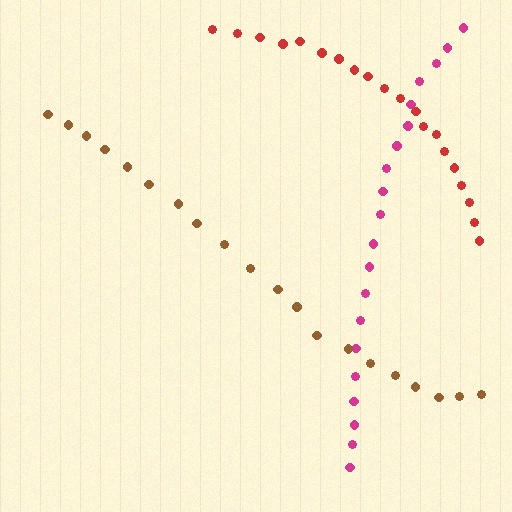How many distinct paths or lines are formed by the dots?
There are 3 distinct paths.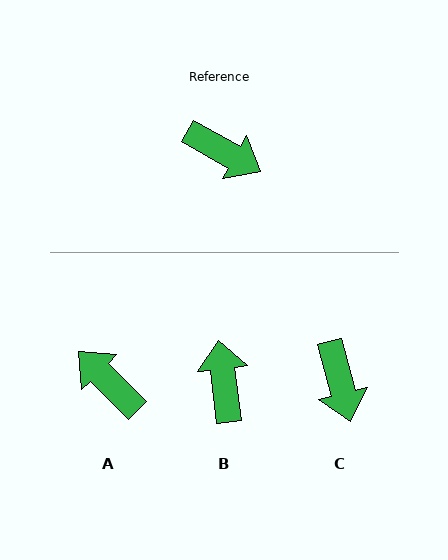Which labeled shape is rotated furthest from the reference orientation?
A, about 164 degrees away.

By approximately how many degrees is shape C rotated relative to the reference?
Approximately 47 degrees clockwise.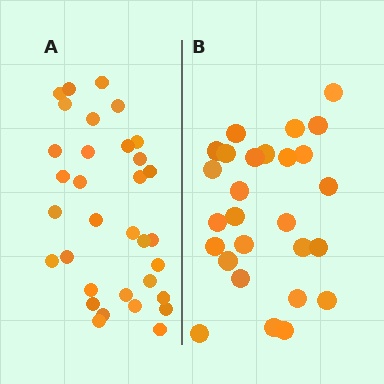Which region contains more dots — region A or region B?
Region A (the left region) has more dots.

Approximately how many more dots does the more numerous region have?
Region A has about 6 more dots than region B.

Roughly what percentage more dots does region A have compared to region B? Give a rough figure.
About 20% more.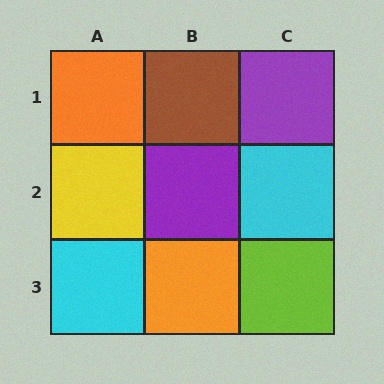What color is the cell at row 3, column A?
Cyan.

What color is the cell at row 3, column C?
Lime.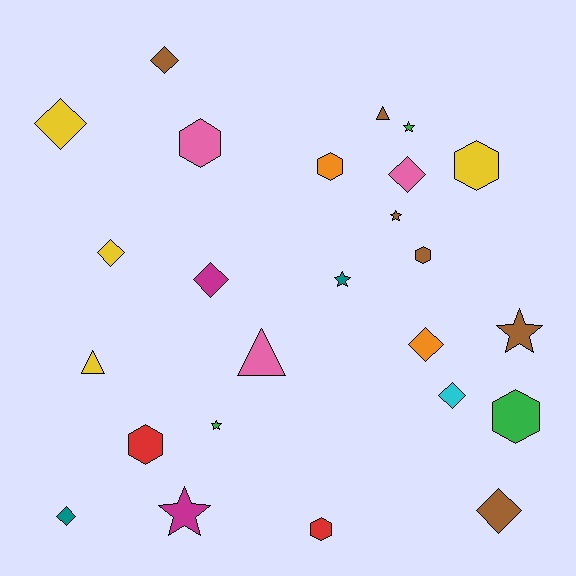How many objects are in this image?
There are 25 objects.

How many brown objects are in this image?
There are 6 brown objects.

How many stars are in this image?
There are 6 stars.